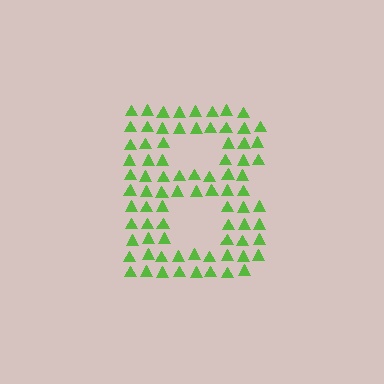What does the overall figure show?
The overall figure shows the letter B.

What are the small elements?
The small elements are triangles.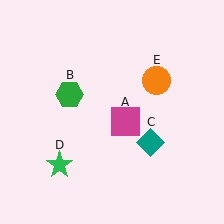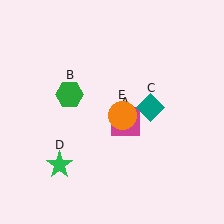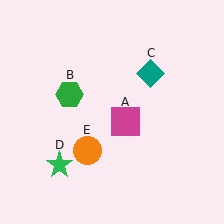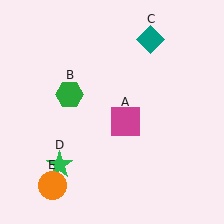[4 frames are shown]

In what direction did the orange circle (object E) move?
The orange circle (object E) moved down and to the left.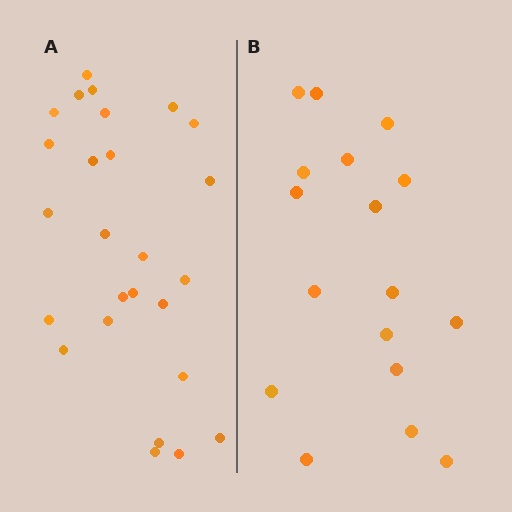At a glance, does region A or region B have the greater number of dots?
Region A (the left region) has more dots.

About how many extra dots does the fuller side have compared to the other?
Region A has roughly 8 or so more dots than region B.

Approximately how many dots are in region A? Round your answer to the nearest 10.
About 30 dots. (The exact count is 26, which rounds to 30.)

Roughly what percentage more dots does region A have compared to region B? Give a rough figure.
About 55% more.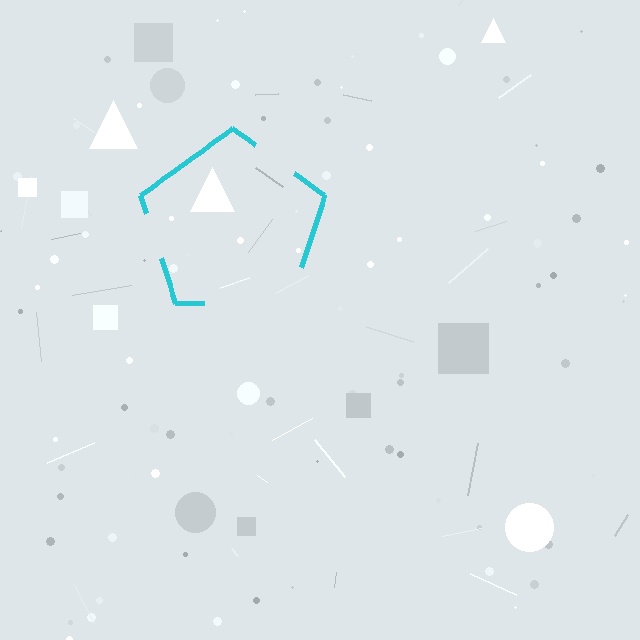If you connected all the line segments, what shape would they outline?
They would outline a pentagon.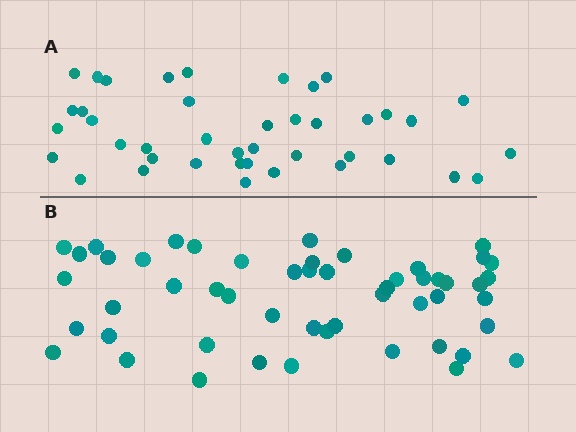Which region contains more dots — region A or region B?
Region B (the bottom region) has more dots.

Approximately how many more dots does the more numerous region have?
Region B has roughly 12 or so more dots than region A.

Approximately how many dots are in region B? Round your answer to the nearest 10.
About 50 dots. (The exact count is 52, which rounds to 50.)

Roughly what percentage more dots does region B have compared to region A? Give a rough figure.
About 25% more.